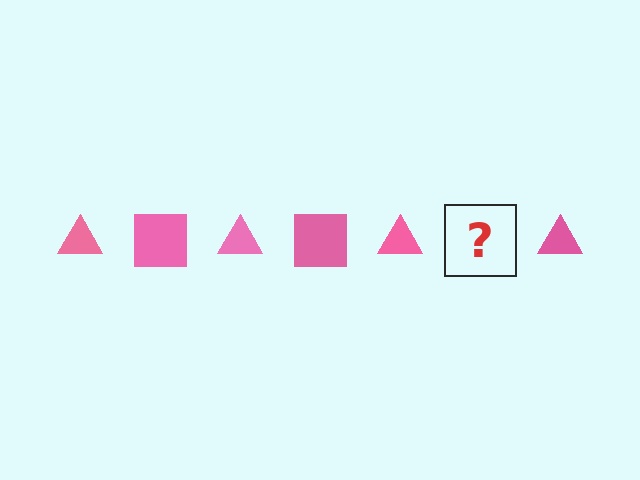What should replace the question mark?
The question mark should be replaced with a pink square.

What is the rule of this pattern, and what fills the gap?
The rule is that the pattern cycles through triangle, square shapes in pink. The gap should be filled with a pink square.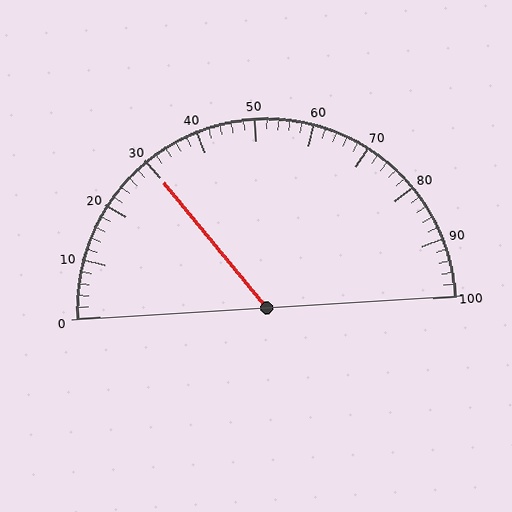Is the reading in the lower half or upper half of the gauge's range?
The reading is in the lower half of the range (0 to 100).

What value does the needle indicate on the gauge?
The needle indicates approximately 30.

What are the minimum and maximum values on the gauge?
The gauge ranges from 0 to 100.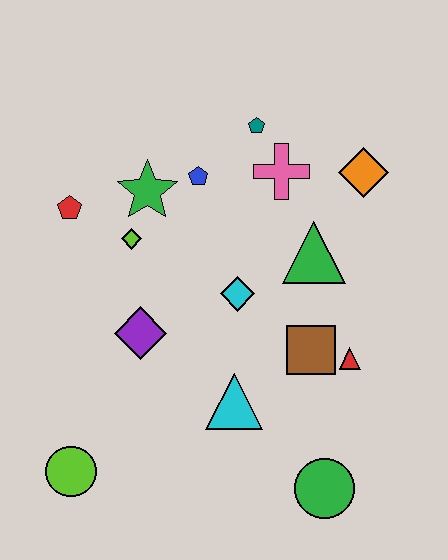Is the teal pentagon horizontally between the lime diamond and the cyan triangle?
No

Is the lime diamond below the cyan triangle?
No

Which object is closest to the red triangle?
The brown square is closest to the red triangle.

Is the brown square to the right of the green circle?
No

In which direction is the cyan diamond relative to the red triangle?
The cyan diamond is to the left of the red triangle.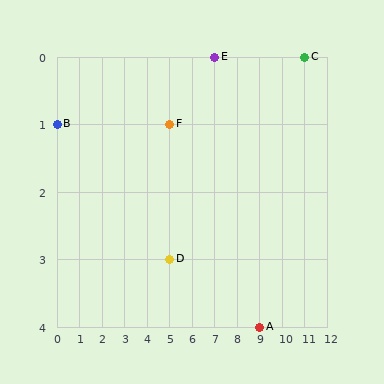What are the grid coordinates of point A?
Point A is at grid coordinates (9, 4).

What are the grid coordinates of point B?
Point B is at grid coordinates (0, 1).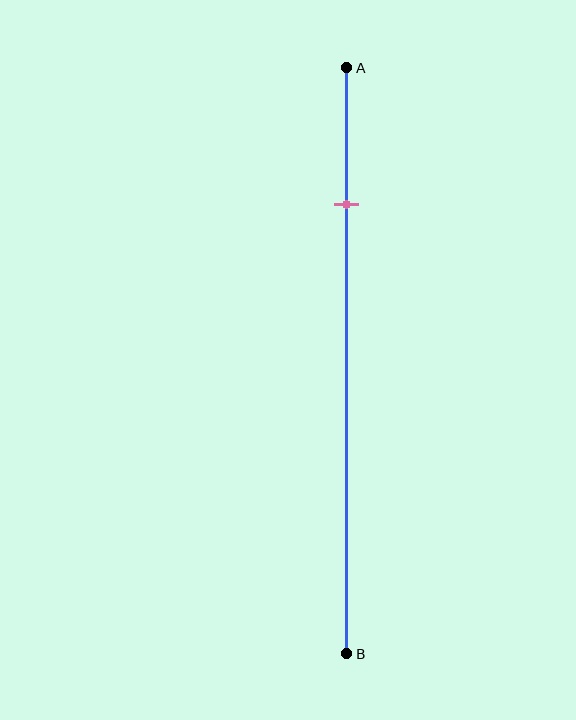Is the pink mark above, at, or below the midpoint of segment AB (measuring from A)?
The pink mark is above the midpoint of segment AB.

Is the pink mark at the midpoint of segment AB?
No, the mark is at about 25% from A, not at the 50% midpoint.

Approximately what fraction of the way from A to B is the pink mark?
The pink mark is approximately 25% of the way from A to B.